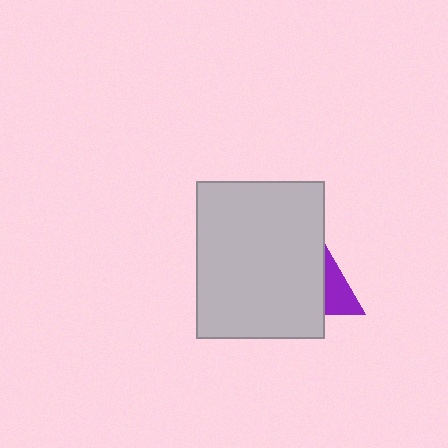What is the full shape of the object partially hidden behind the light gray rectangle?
The partially hidden object is a purple triangle.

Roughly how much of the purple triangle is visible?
A small part of it is visible (roughly 35%).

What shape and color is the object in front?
The object in front is a light gray rectangle.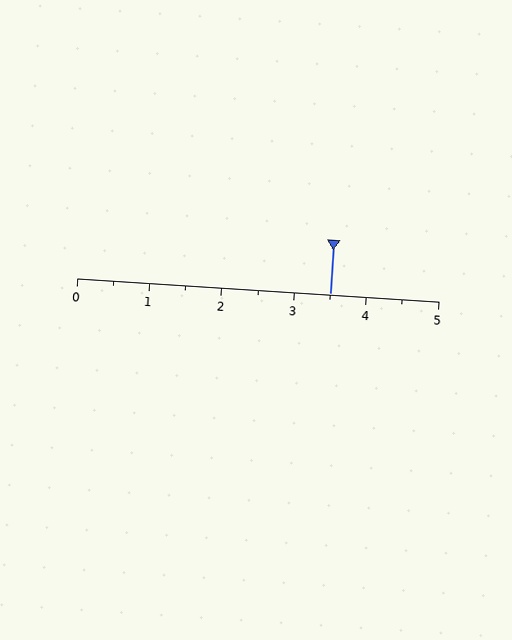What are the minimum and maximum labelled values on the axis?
The axis runs from 0 to 5.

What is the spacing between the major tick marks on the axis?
The major ticks are spaced 1 apart.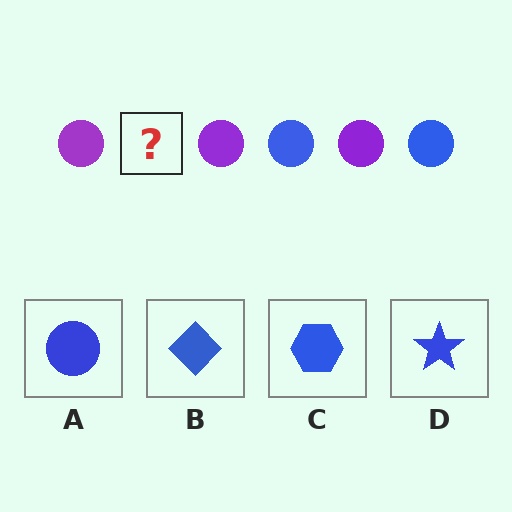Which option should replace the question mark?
Option A.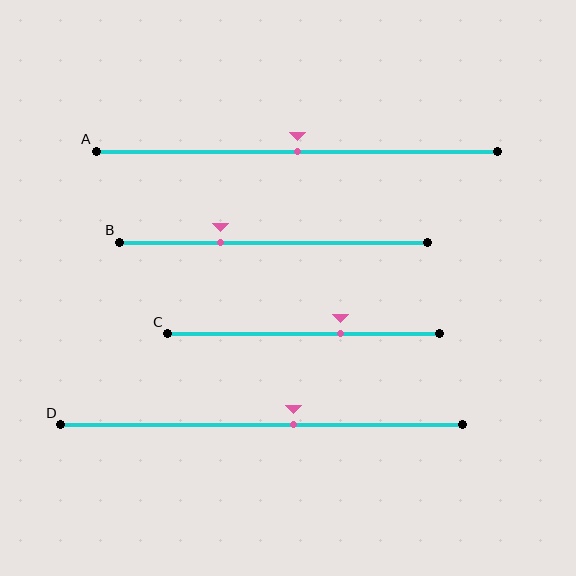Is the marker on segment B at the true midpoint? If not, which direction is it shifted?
No, the marker on segment B is shifted to the left by about 17% of the segment length.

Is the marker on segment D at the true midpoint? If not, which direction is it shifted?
No, the marker on segment D is shifted to the right by about 8% of the segment length.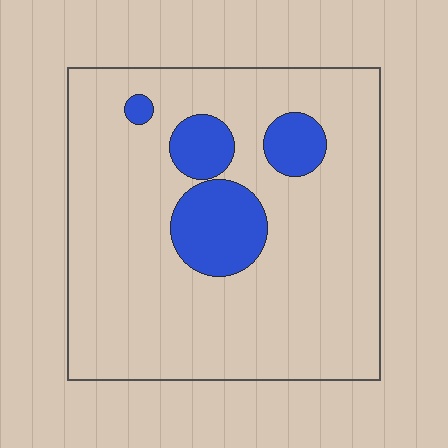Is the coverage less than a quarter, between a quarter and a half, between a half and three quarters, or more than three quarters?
Less than a quarter.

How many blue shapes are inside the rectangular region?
4.